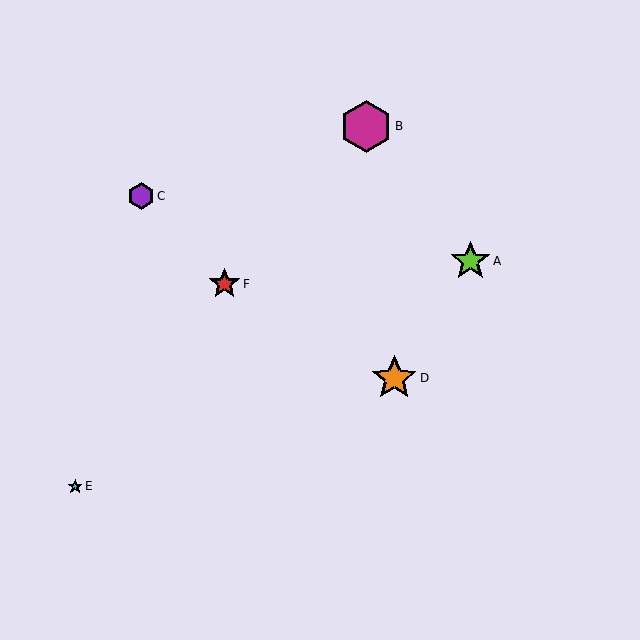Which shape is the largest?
The magenta hexagon (labeled B) is the largest.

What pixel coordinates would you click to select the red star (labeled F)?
Click at (225, 284) to select the red star F.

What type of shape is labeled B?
Shape B is a magenta hexagon.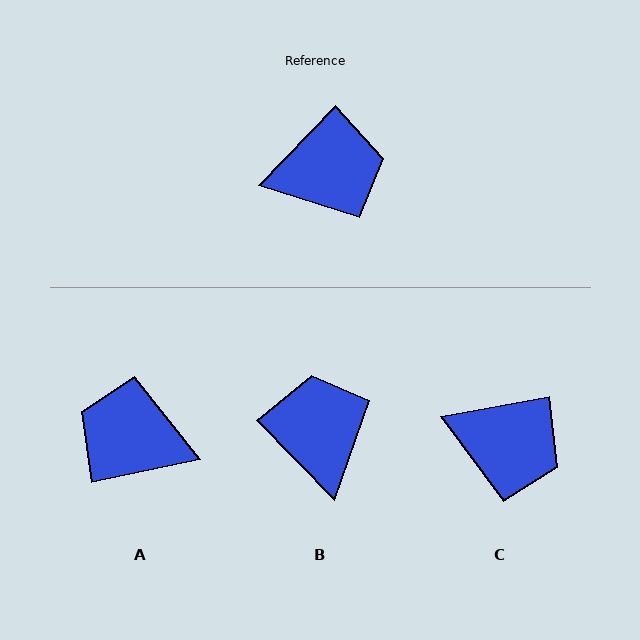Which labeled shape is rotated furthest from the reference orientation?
A, about 146 degrees away.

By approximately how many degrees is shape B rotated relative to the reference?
Approximately 88 degrees counter-clockwise.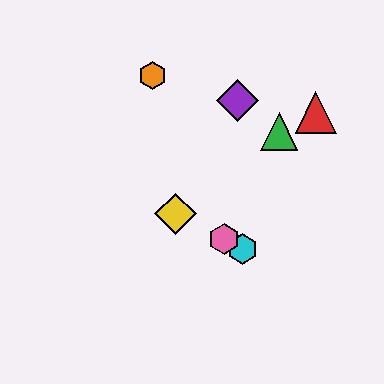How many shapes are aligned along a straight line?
4 shapes (the blue diamond, the yellow diamond, the cyan hexagon, the pink hexagon) are aligned along a straight line.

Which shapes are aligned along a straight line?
The blue diamond, the yellow diamond, the cyan hexagon, the pink hexagon are aligned along a straight line.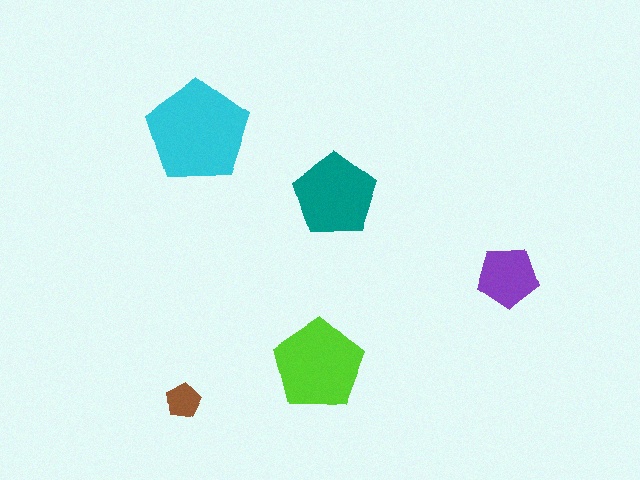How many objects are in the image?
There are 5 objects in the image.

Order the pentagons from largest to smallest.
the cyan one, the lime one, the teal one, the purple one, the brown one.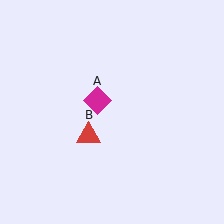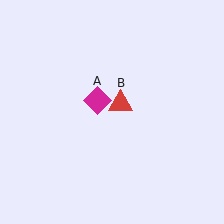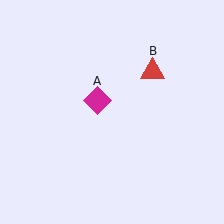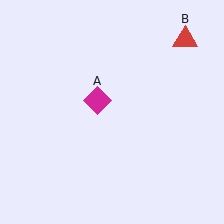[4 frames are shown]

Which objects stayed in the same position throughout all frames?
Magenta diamond (object A) remained stationary.